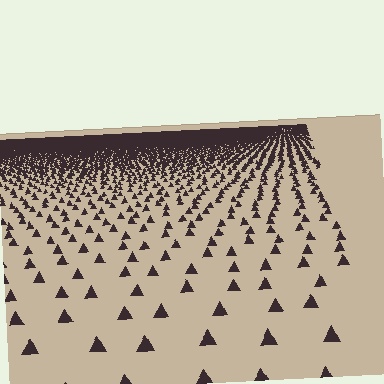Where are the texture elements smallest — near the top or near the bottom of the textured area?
Near the top.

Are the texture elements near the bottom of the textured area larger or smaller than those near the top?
Larger. Near the bottom, elements are closer to the viewer and appear at a bigger on-screen size.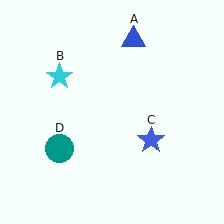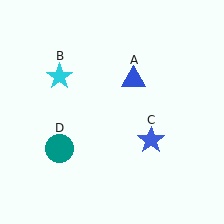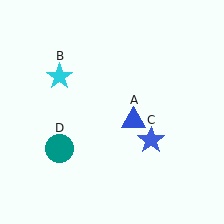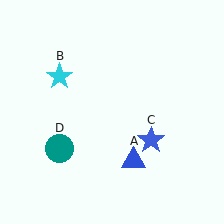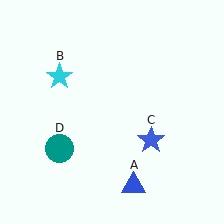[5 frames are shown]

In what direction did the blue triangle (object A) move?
The blue triangle (object A) moved down.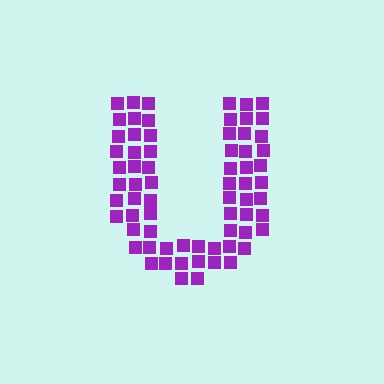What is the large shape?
The large shape is the letter U.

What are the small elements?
The small elements are squares.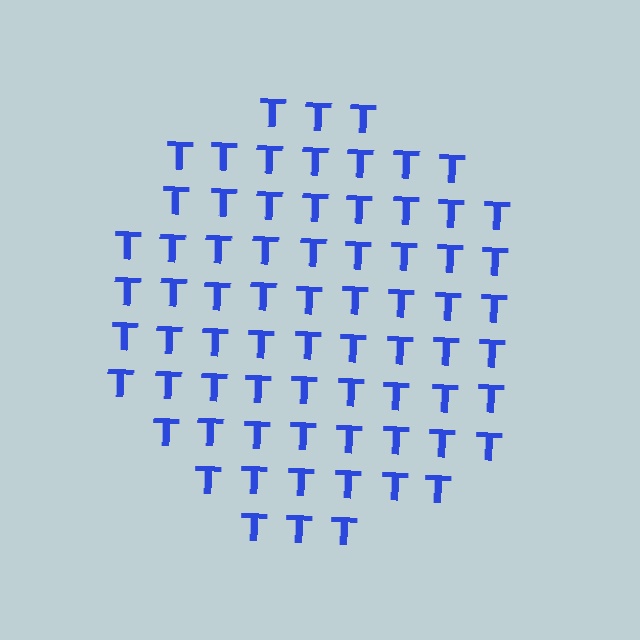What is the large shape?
The large shape is a circle.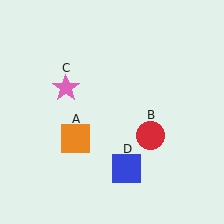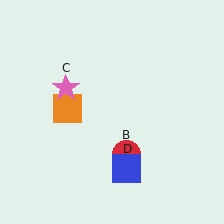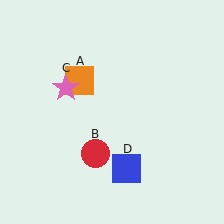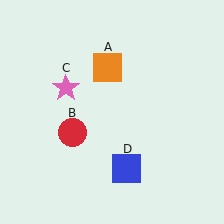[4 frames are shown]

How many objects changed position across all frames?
2 objects changed position: orange square (object A), red circle (object B).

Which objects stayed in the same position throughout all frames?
Pink star (object C) and blue square (object D) remained stationary.